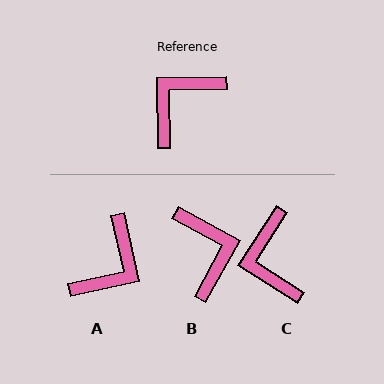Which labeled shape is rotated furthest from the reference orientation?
A, about 168 degrees away.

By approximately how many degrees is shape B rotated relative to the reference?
Approximately 120 degrees clockwise.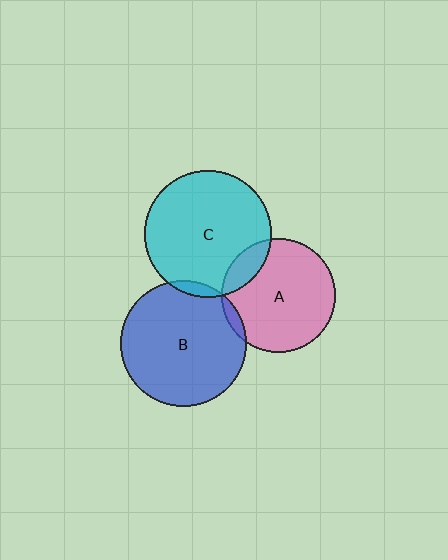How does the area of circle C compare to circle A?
Approximately 1.2 times.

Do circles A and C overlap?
Yes.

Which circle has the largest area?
Circle C (cyan).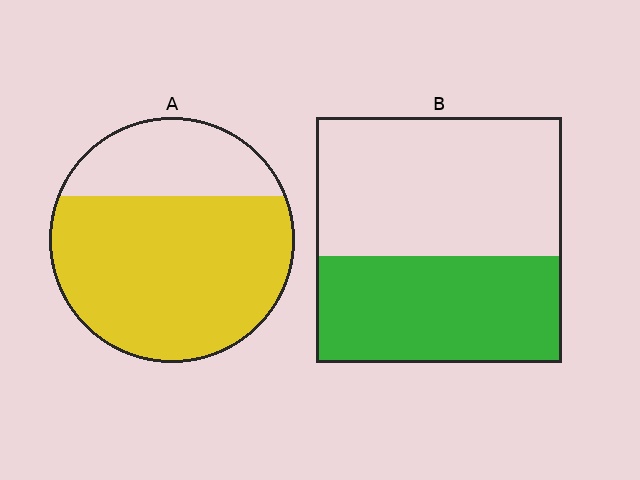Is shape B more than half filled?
No.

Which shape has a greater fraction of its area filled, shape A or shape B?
Shape A.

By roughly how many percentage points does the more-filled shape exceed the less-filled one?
By roughly 30 percentage points (A over B).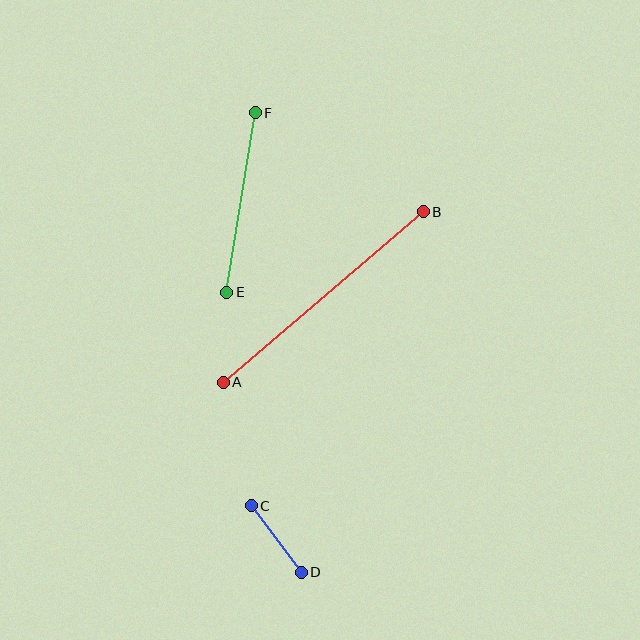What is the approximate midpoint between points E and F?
The midpoint is at approximately (241, 202) pixels.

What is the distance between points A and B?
The distance is approximately 263 pixels.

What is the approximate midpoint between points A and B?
The midpoint is at approximately (323, 297) pixels.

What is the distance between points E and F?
The distance is approximately 182 pixels.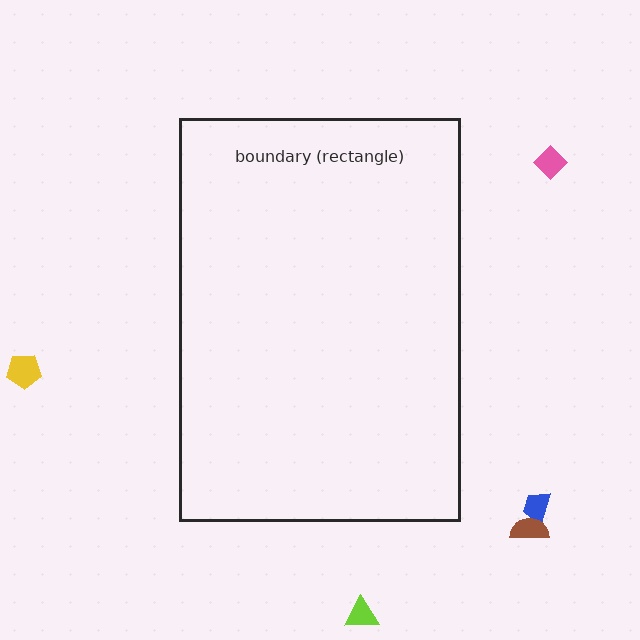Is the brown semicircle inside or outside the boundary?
Outside.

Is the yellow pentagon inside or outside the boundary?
Outside.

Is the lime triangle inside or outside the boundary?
Outside.